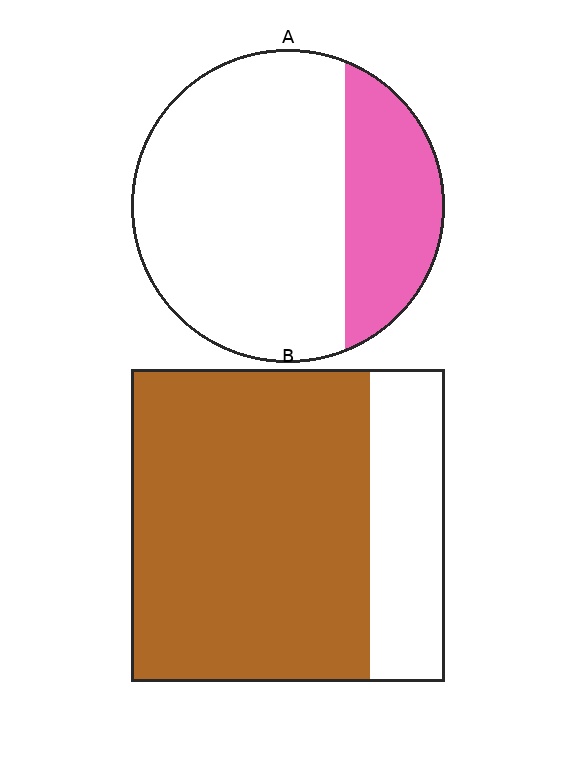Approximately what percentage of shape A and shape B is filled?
A is approximately 25% and B is approximately 75%.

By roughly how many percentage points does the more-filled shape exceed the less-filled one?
By roughly 50 percentage points (B over A).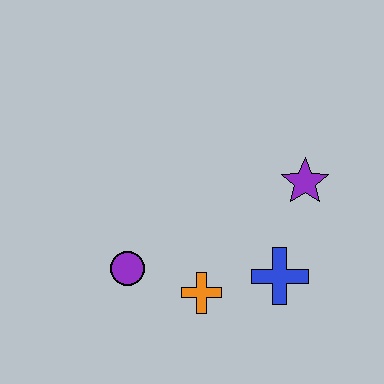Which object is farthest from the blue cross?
The purple circle is farthest from the blue cross.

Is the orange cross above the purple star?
No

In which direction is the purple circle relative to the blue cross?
The purple circle is to the left of the blue cross.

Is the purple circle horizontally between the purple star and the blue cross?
No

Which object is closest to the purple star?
The blue cross is closest to the purple star.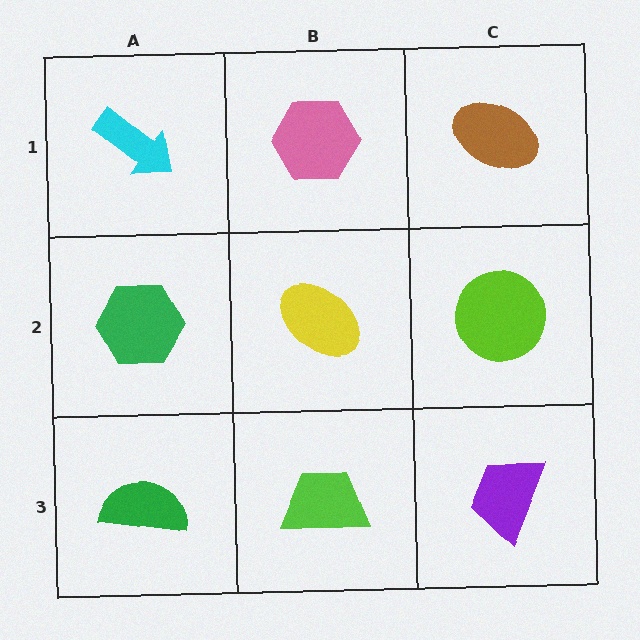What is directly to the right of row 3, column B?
A purple trapezoid.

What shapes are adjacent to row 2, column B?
A pink hexagon (row 1, column B), a lime trapezoid (row 3, column B), a green hexagon (row 2, column A), a lime circle (row 2, column C).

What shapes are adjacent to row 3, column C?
A lime circle (row 2, column C), a lime trapezoid (row 3, column B).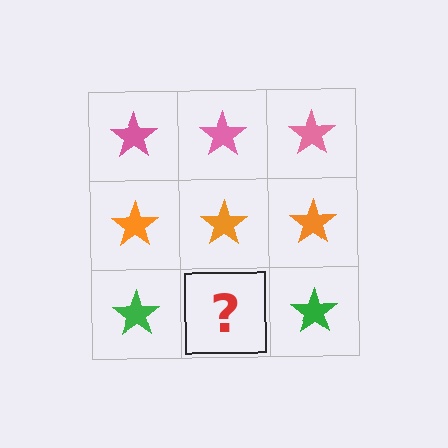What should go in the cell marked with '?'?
The missing cell should contain a green star.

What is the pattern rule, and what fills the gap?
The rule is that each row has a consistent color. The gap should be filled with a green star.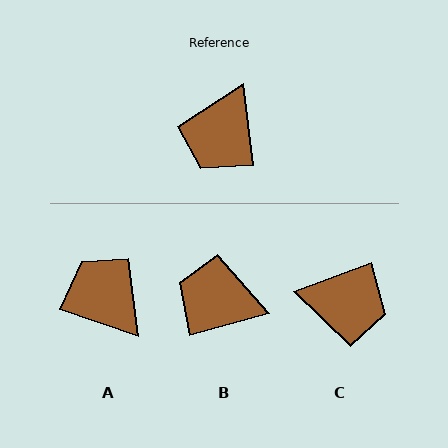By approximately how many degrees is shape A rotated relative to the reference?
Approximately 116 degrees clockwise.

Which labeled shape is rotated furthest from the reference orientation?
A, about 116 degrees away.